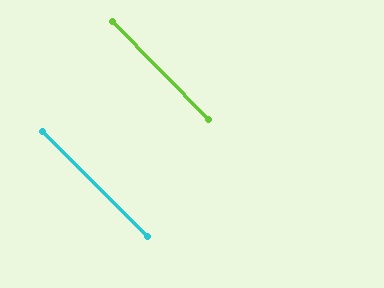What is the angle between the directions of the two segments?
Approximately 1 degree.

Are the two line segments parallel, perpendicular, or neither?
Parallel — their directions differ by only 0.6°.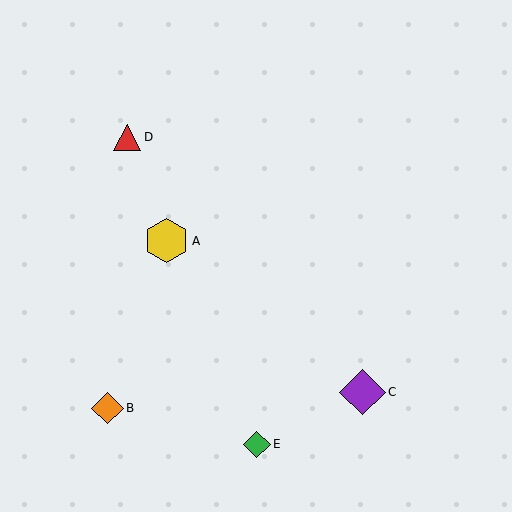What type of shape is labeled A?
Shape A is a yellow hexagon.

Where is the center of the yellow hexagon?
The center of the yellow hexagon is at (167, 241).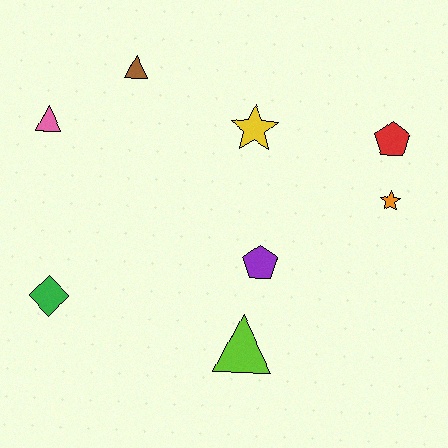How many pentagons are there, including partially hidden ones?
There are 2 pentagons.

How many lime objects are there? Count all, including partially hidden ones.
There is 1 lime object.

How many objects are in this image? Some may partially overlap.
There are 8 objects.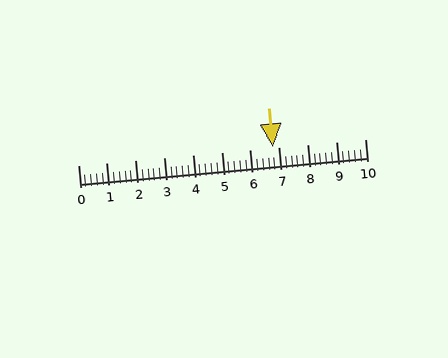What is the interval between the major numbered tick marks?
The major tick marks are spaced 1 units apart.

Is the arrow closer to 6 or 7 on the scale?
The arrow is closer to 7.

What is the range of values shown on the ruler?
The ruler shows values from 0 to 10.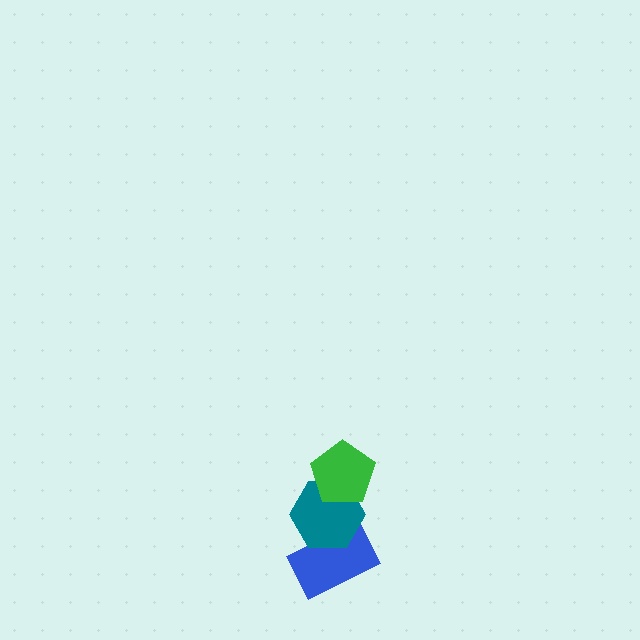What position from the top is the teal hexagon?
The teal hexagon is 2nd from the top.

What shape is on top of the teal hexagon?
The green pentagon is on top of the teal hexagon.